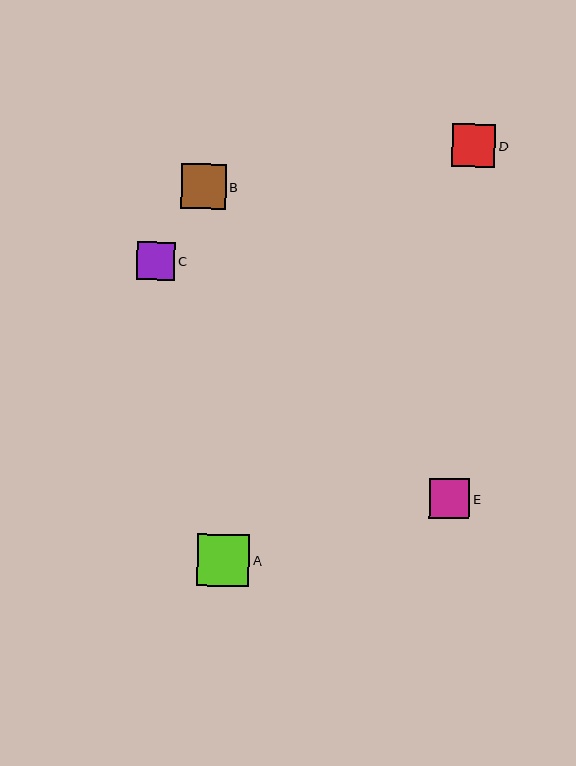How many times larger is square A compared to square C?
Square A is approximately 1.4 times the size of square C.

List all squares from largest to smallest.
From largest to smallest: A, B, D, E, C.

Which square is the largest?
Square A is the largest with a size of approximately 52 pixels.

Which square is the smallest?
Square C is the smallest with a size of approximately 38 pixels.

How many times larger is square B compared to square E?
Square B is approximately 1.1 times the size of square E.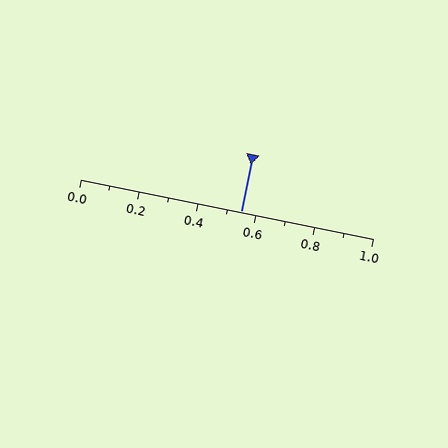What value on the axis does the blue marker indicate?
The marker indicates approximately 0.55.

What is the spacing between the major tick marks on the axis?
The major ticks are spaced 0.2 apart.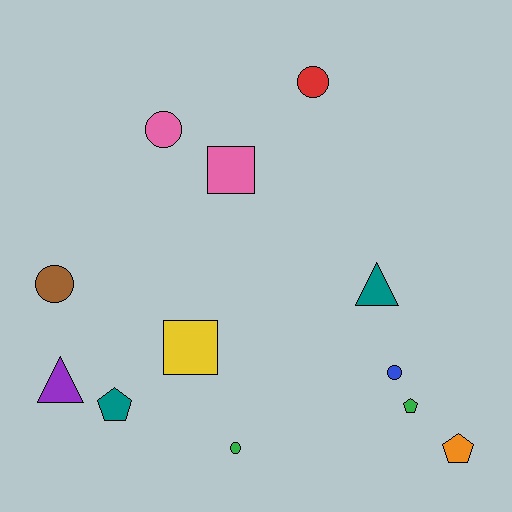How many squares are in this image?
There are 2 squares.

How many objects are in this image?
There are 12 objects.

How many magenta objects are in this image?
There are no magenta objects.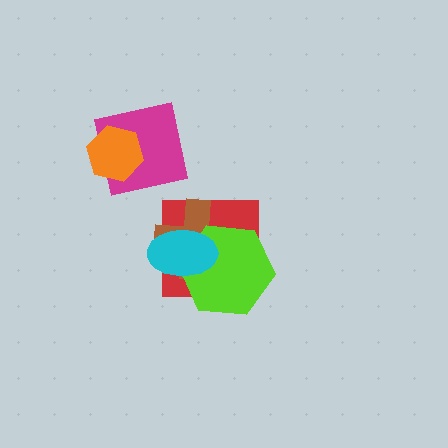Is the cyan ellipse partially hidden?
No, no other shape covers it.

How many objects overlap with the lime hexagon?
3 objects overlap with the lime hexagon.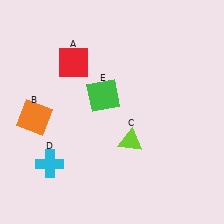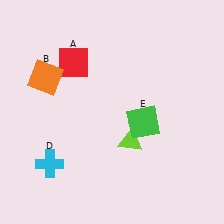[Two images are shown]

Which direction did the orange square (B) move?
The orange square (B) moved up.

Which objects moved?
The objects that moved are: the orange square (B), the green square (E).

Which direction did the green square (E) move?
The green square (E) moved right.